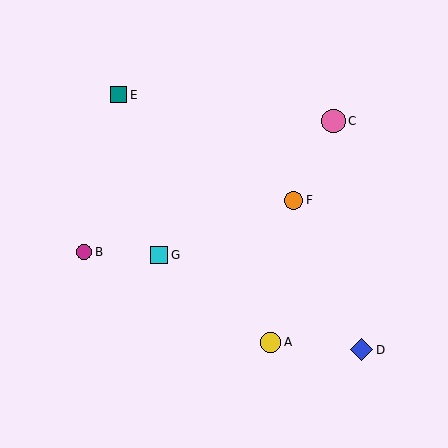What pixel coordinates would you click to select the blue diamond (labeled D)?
Click at (362, 350) to select the blue diamond D.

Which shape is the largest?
The pink circle (labeled C) is the largest.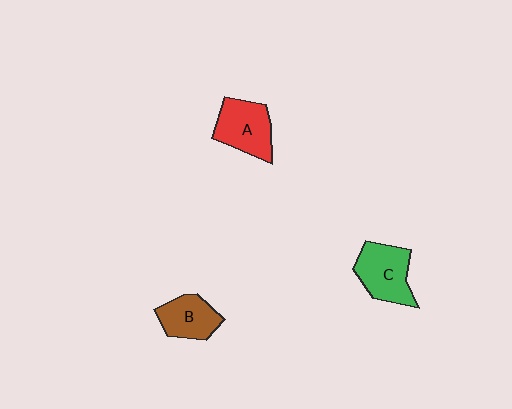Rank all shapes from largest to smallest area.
From largest to smallest: C (green), A (red), B (brown).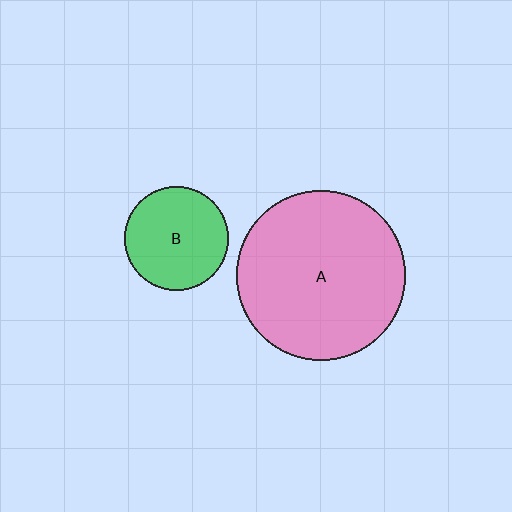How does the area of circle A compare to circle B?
Approximately 2.7 times.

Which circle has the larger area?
Circle A (pink).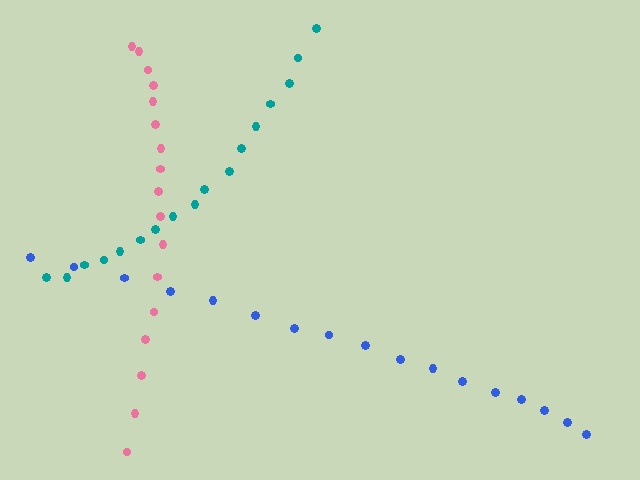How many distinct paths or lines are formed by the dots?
There are 3 distinct paths.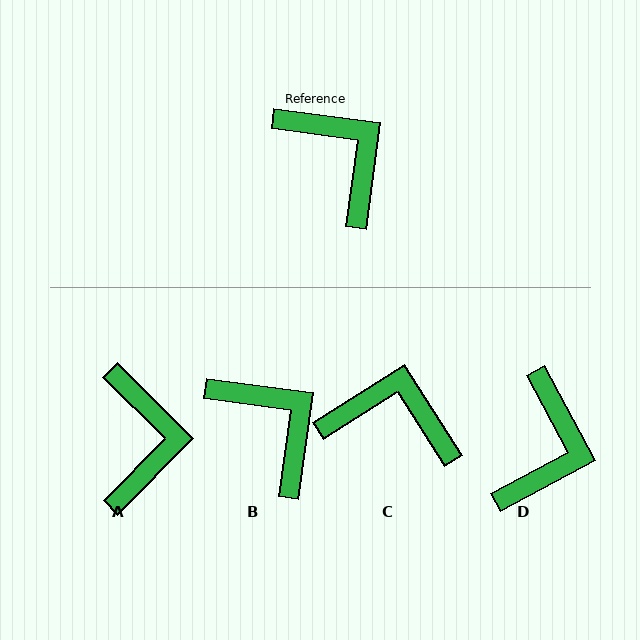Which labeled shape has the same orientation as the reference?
B.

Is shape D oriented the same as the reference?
No, it is off by about 54 degrees.